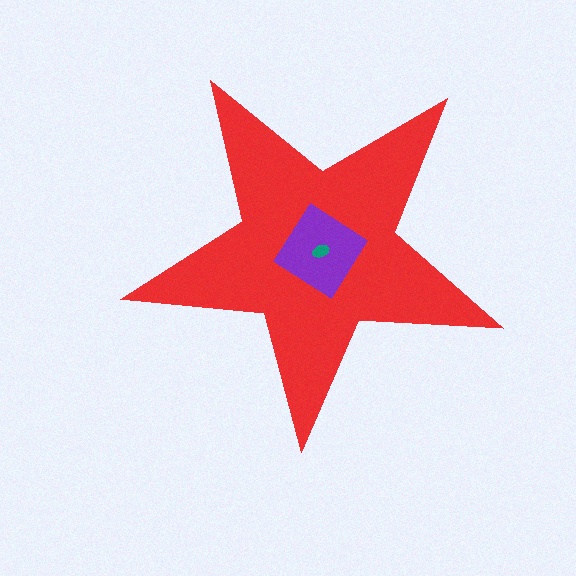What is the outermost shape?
The red star.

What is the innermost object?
The teal ellipse.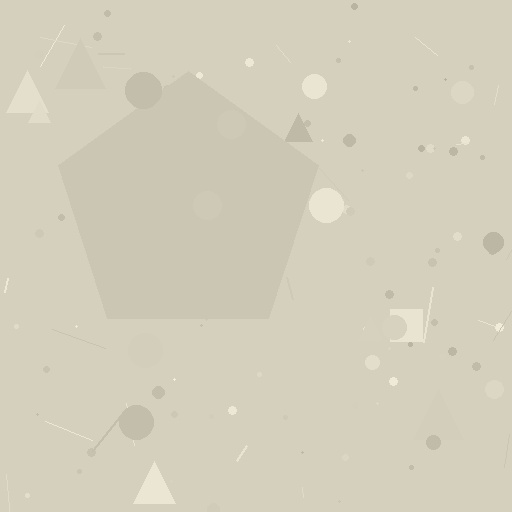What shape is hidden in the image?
A pentagon is hidden in the image.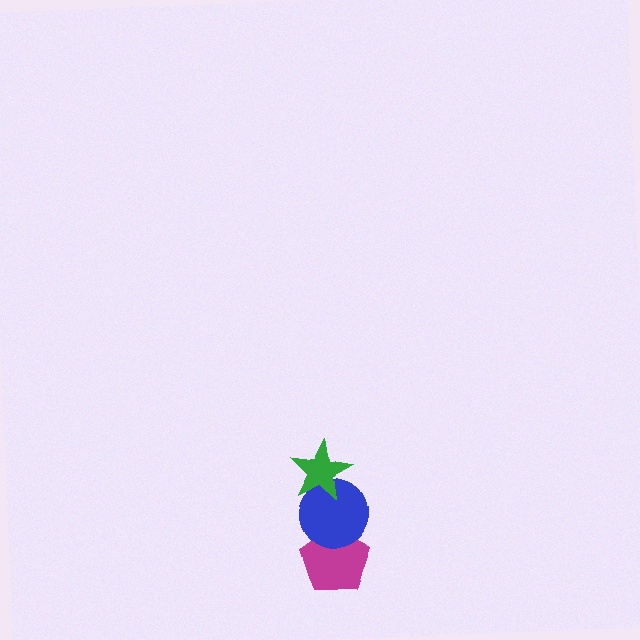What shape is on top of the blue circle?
The green star is on top of the blue circle.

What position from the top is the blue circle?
The blue circle is 2nd from the top.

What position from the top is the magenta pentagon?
The magenta pentagon is 3rd from the top.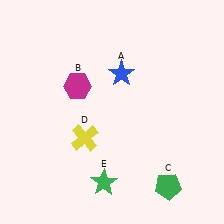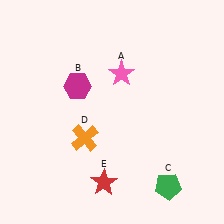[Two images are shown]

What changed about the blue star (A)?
In Image 1, A is blue. In Image 2, it changed to pink.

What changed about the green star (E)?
In Image 1, E is green. In Image 2, it changed to red.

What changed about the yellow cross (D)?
In Image 1, D is yellow. In Image 2, it changed to orange.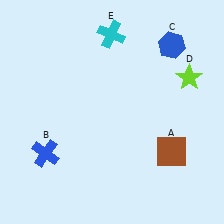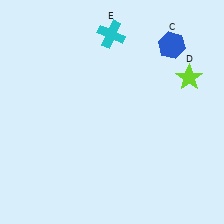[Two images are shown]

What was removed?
The blue cross (B), the brown square (A) were removed in Image 2.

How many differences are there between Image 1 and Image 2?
There are 2 differences between the two images.